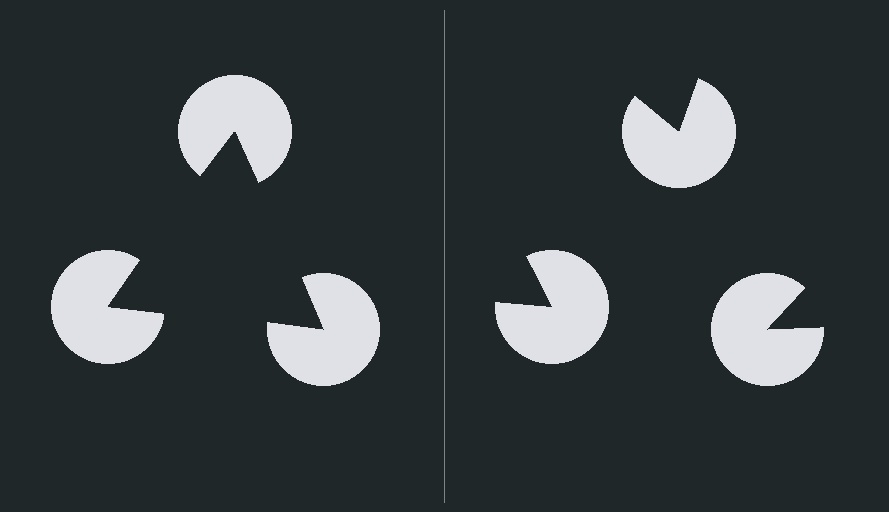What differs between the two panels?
The pac-man discs are positioned identically on both sides; only the wedge orientations differ. On the left they align to a triangle; on the right they are misaligned.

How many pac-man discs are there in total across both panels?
6 — 3 on each side.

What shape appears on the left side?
An illusory triangle.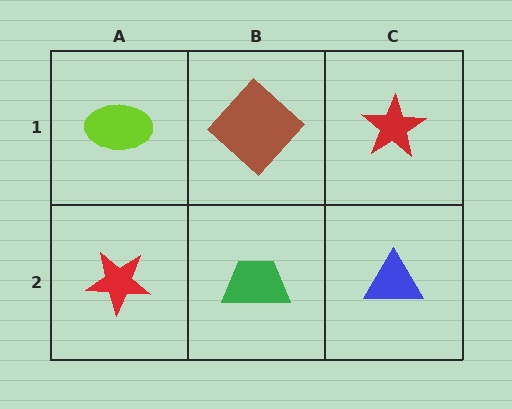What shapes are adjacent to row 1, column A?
A red star (row 2, column A), a brown diamond (row 1, column B).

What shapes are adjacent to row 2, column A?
A lime ellipse (row 1, column A), a green trapezoid (row 2, column B).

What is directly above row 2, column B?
A brown diamond.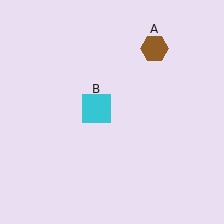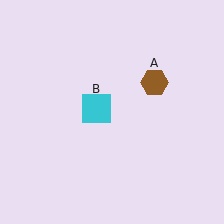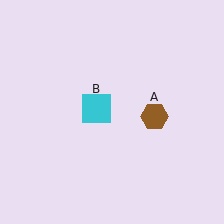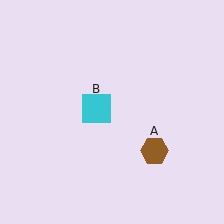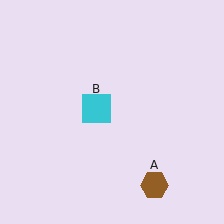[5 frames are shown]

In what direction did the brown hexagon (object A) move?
The brown hexagon (object A) moved down.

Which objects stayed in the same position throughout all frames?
Cyan square (object B) remained stationary.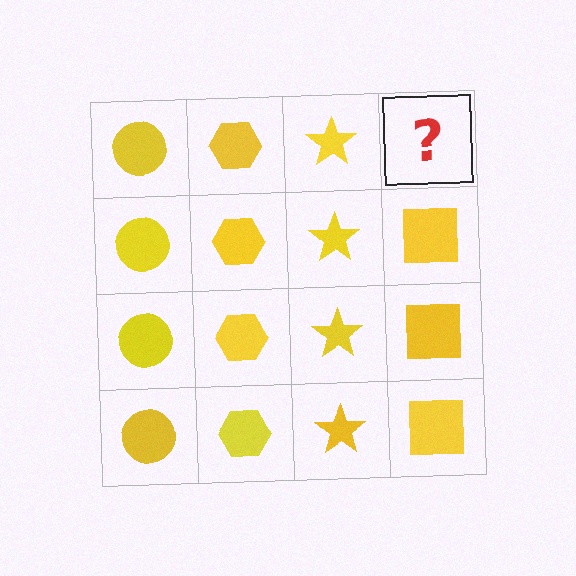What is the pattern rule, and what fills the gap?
The rule is that each column has a consistent shape. The gap should be filled with a yellow square.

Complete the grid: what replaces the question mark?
The question mark should be replaced with a yellow square.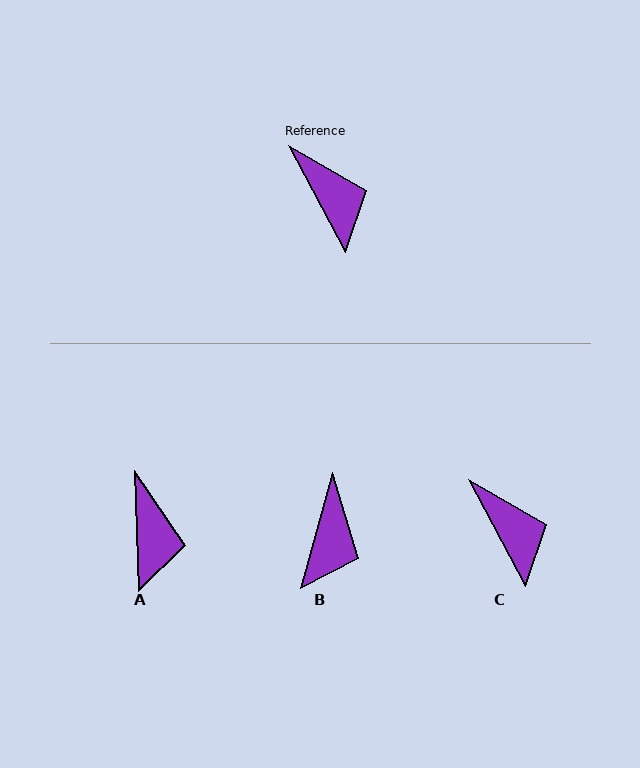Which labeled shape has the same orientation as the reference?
C.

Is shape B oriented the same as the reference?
No, it is off by about 43 degrees.